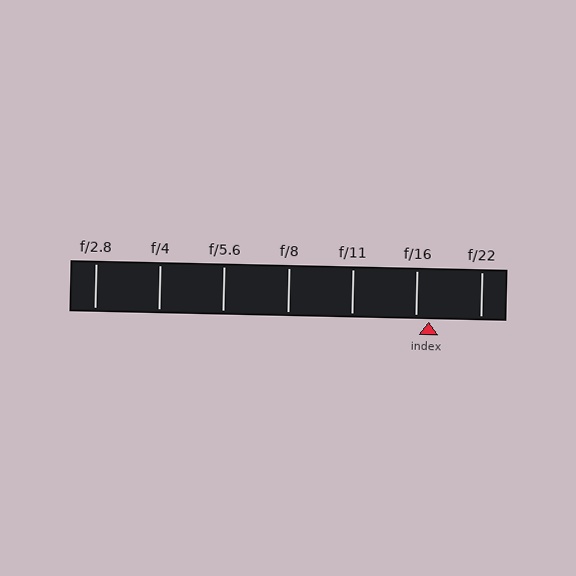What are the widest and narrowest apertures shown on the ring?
The widest aperture shown is f/2.8 and the narrowest is f/22.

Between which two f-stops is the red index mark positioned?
The index mark is between f/16 and f/22.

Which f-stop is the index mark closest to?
The index mark is closest to f/16.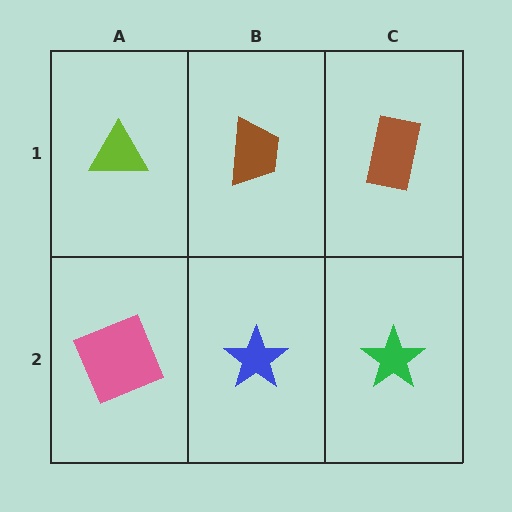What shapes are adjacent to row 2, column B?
A brown trapezoid (row 1, column B), a pink square (row 2, column A), a green star (row 2, column C).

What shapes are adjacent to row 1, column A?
A pink square (row 2, column A), a brown trapezoid (row 1, column B).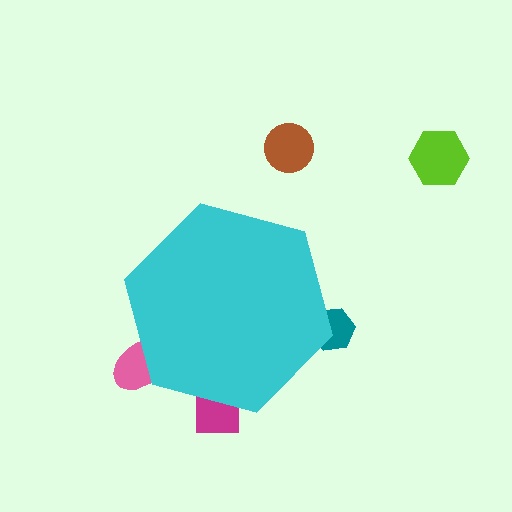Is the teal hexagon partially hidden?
Yes, the teal hexagon is partially hidden behind the cyan hexagon.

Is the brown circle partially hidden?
No, the brown circle is fully visible.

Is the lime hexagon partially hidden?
No, the lime hexagon is fully visible.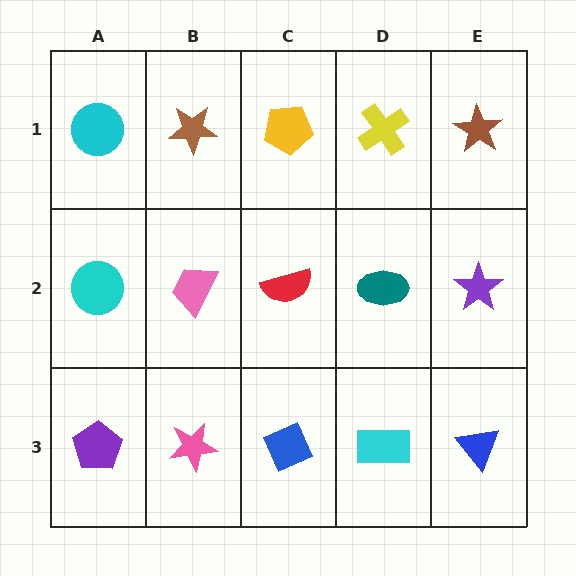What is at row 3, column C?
A blue diamond.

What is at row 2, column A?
A cyan circle.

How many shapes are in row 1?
5 shapes.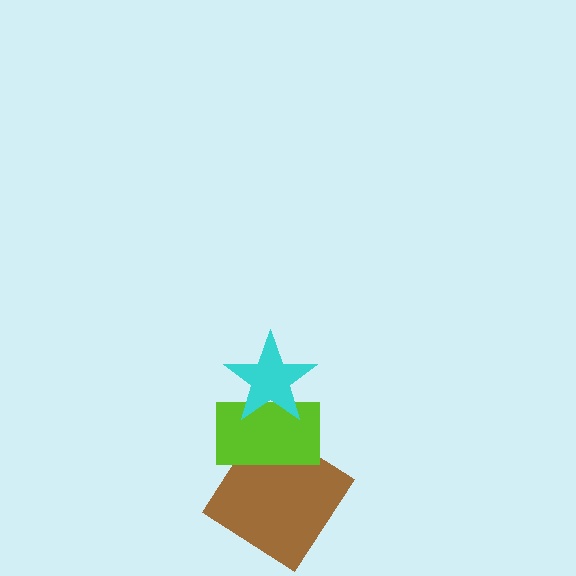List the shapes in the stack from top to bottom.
From top to bottom: the cyan star, the lime rectangle, the brown diamond.